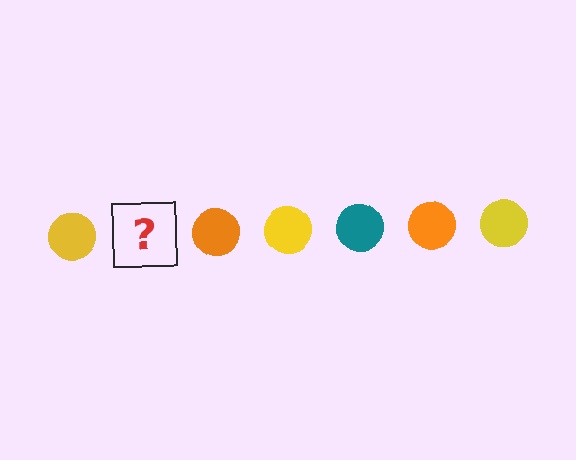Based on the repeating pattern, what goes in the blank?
The blank should be a teal circle.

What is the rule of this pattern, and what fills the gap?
The rule is that the pattern cycles through yellow, teal, orange circles. The gap should be filled with a teal circle.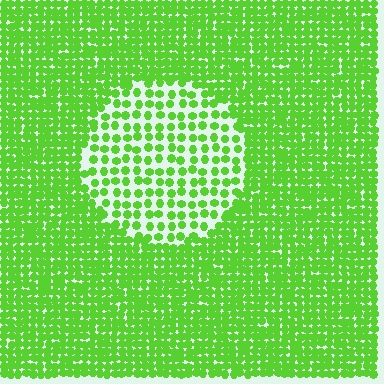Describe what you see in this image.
The image contains small lime elements arranged at two different densities. A circle-shaped region is visible where the elements are less densely packed than the surrounding area.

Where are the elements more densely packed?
The elements are more densely packed outside the circle boundary.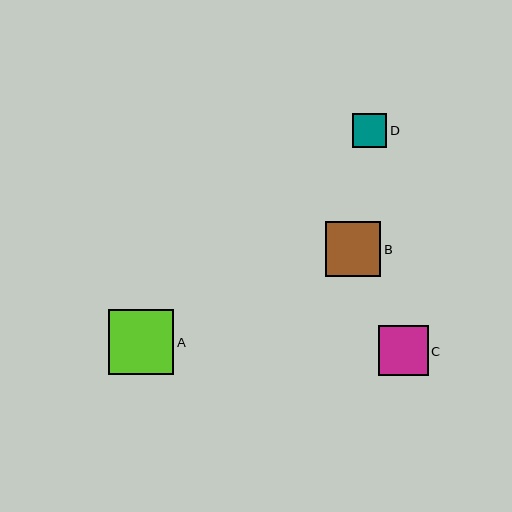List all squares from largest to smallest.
From largest to smallest: A, B, C, D.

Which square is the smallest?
Square D is the smallest with a size of approximately 34 pixels.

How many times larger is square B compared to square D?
Square B is approximately 1.6 times the size of square D.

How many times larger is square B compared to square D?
Square B is approximately 1.6 times the size of square D.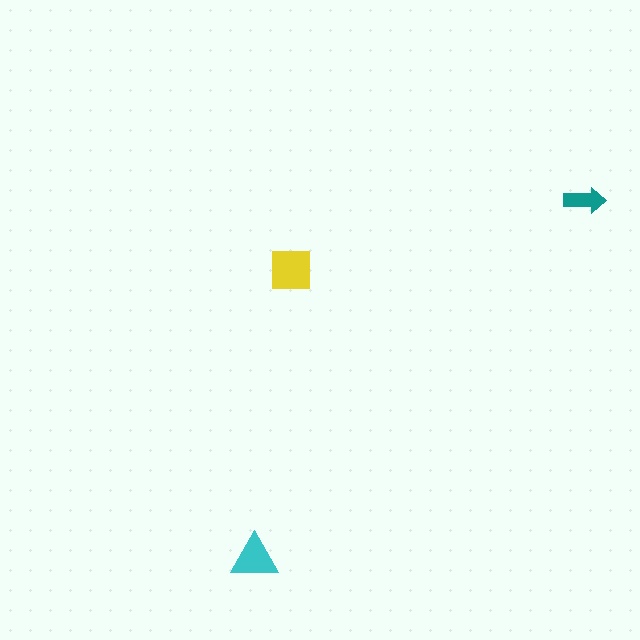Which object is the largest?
The yellow square.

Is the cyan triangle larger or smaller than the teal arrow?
Larger.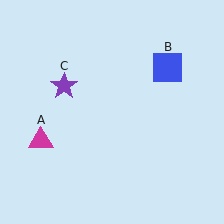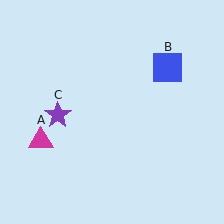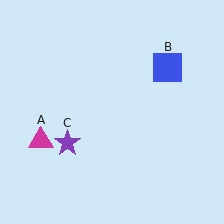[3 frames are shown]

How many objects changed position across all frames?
1 object changed position: purple star (object C).